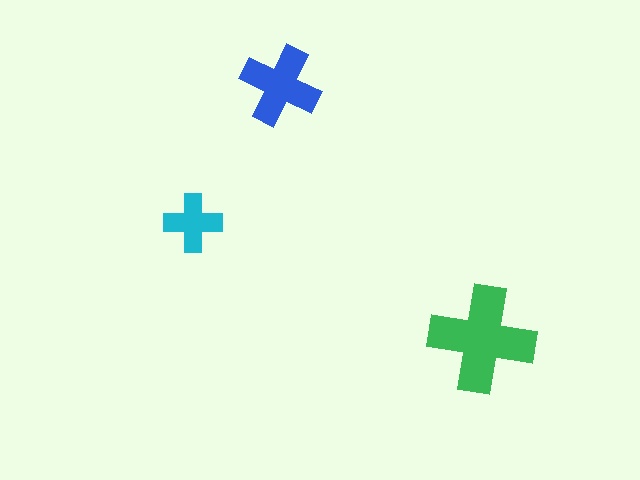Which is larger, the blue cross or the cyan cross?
The blue one.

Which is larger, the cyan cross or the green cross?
The green one.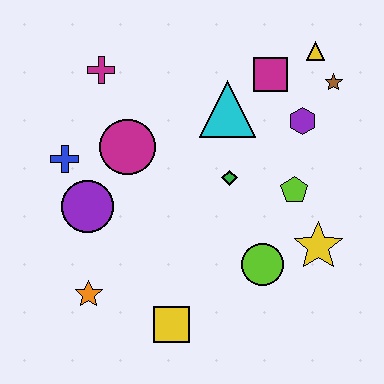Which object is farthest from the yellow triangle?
The orange star is farthest from the yellow triangle.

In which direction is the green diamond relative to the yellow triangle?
The green diamond is below the yellow triangle.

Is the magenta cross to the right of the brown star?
No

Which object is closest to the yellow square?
The orange star is closest to the yellow square.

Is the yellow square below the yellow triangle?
Yes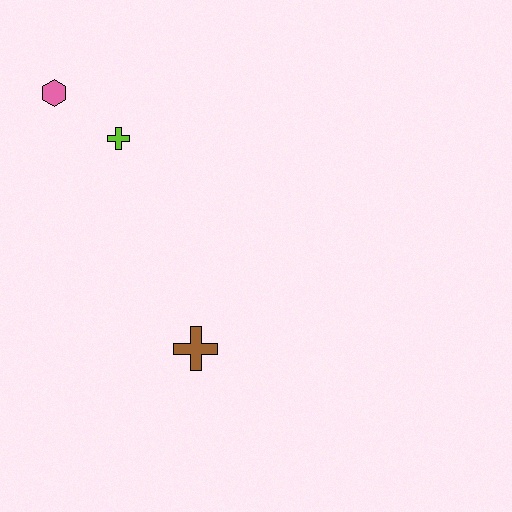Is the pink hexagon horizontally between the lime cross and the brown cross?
No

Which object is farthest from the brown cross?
The pink hexagon is farthest from the brown cross.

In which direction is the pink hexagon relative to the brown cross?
The pink hexagon is above the brown cross.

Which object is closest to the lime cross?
The pink hexagon is closest to the lime cross.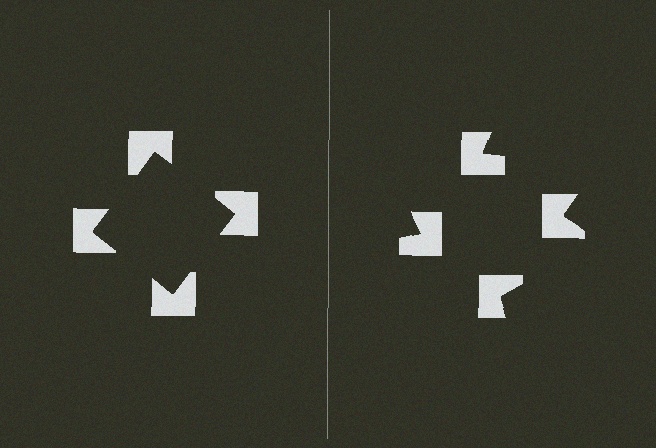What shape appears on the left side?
An illusory square.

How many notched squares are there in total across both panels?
8 — 4 on each side.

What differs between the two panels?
The notched squares are positioned identically on both sides; only the wedge orientations differ. On the left they align to a square; on the right they are misaligned.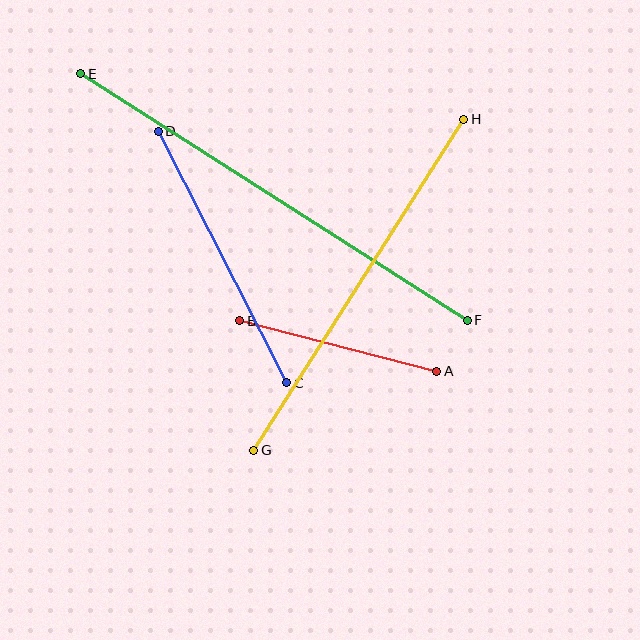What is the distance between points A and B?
The distance is approximately 203 pixels.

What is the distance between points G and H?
The distance is approximately 392 pixels.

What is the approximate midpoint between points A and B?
The midpoint is at approximately (338, 346) pixels.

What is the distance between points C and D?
The distance is approximately 283 pixels.